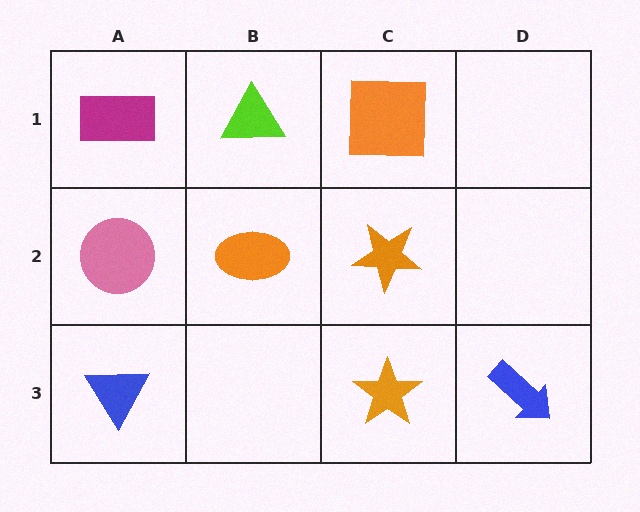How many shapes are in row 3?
3 shapes.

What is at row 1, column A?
A magenta rectangle.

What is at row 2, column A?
A pink circle.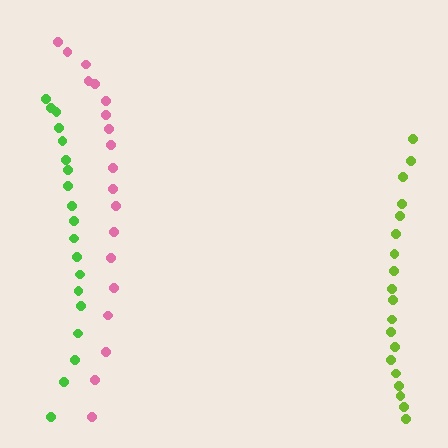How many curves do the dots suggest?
There are 3 distinct paths.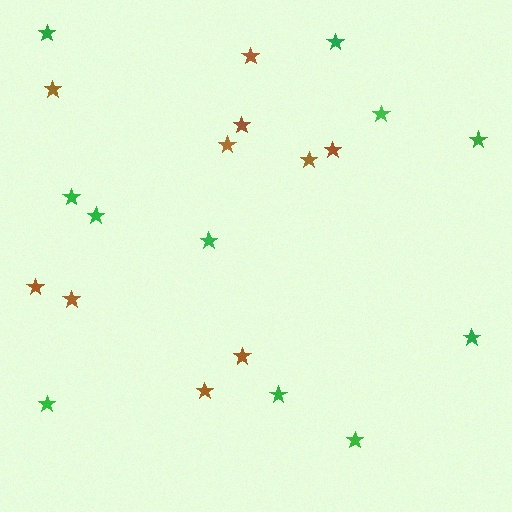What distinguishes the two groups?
There are 2 groups: one group of green stars (11) and one group of brown stars (10).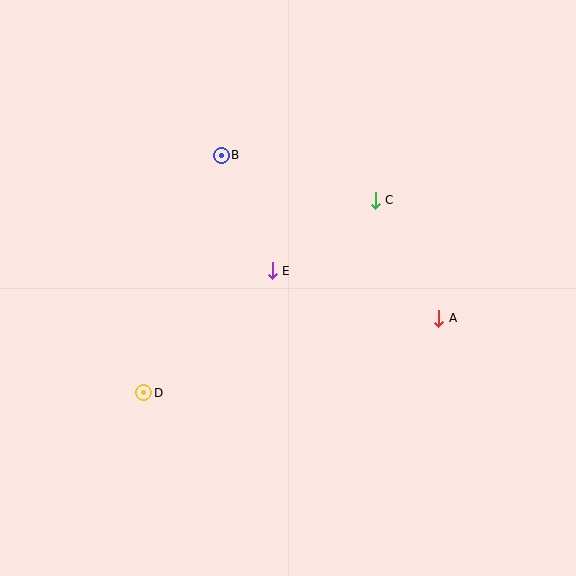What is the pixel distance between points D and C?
The distance between D and C is 301 pixels.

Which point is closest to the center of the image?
Point E at (272, 271) is closest to the center.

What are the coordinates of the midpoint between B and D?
The midpoint between B and D is at (183, 274).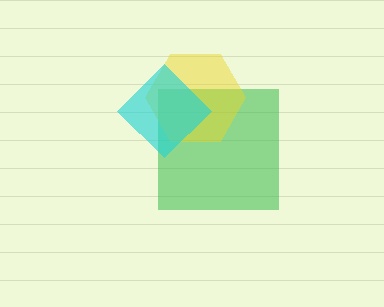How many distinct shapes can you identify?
There are 3 distinct shapes: a green square, a yellow hexagon, a cyan diamond.